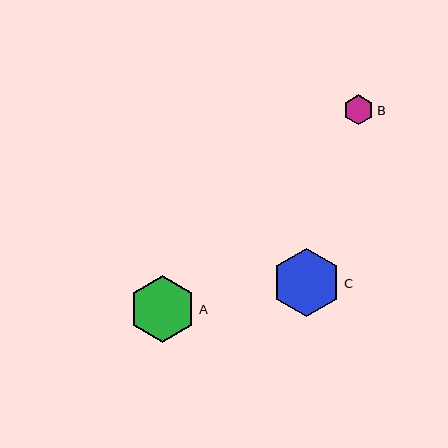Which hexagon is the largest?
Hexagon C is the largest with a size of approximately 69 pixels.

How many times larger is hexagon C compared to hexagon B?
Hexagon C is approximately 2.3 times the size of hexagon B.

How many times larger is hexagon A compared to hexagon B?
Hexagon A is approximately 2.2 times the size of hexagon B.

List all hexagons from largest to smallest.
From largest to smallest: C, A, B.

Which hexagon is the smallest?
Hexagon B is the smallest with a size of approximately 30 pixels.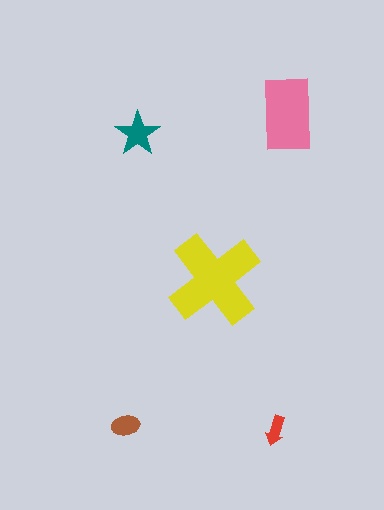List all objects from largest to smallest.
The yellow cross, the pink rectangle, the teal star, the brown ellipse, the red arrow.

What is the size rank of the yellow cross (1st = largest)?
1st.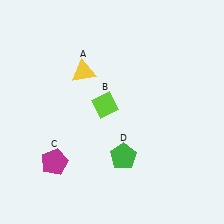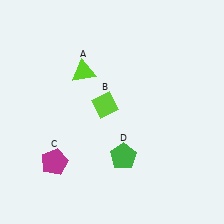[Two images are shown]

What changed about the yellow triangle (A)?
In Image 1, A is yellow. In Image 2, it changed to lime.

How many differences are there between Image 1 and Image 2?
There is 1 difference between the two images.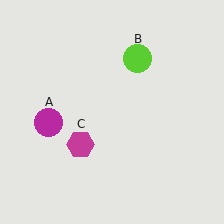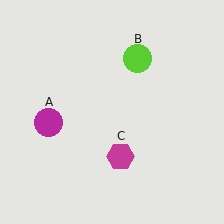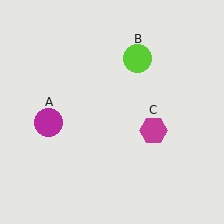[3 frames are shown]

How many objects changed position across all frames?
1 object changed position: magenta hexagon (object C).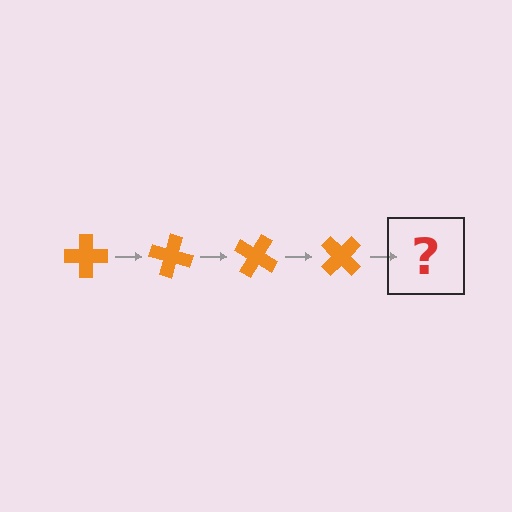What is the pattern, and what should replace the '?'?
The pattern is that the cross rotates 15 degrees each step. The '?' should be an orange cross rotated 60 degrees.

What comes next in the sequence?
The next element should be an orange cross rotated 60 degrees.